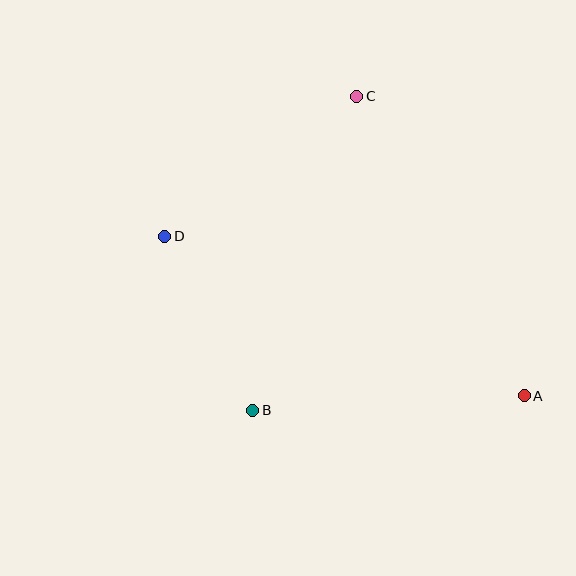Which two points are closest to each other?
Points B and D are closest to each other.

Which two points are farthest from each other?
Points A and D are farthest from each other.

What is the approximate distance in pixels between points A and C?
The distance between A and C is approximately 343 pixels.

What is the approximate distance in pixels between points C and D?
The distance between C and D is approximately 238 pixels.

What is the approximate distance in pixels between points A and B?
The distance between A and B is approximately 272 pixels.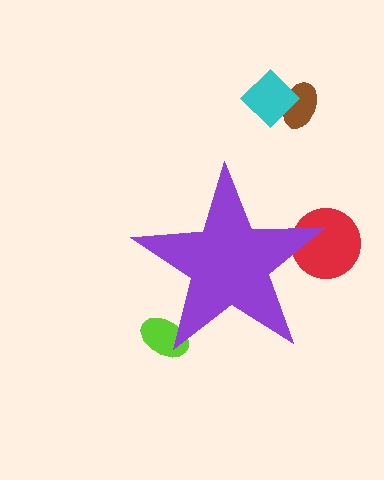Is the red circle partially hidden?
Yes, the red circle is partially hidden behind the purple star.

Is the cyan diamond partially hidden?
No, the cyan diamond is fully visible.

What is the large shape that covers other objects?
A purple star.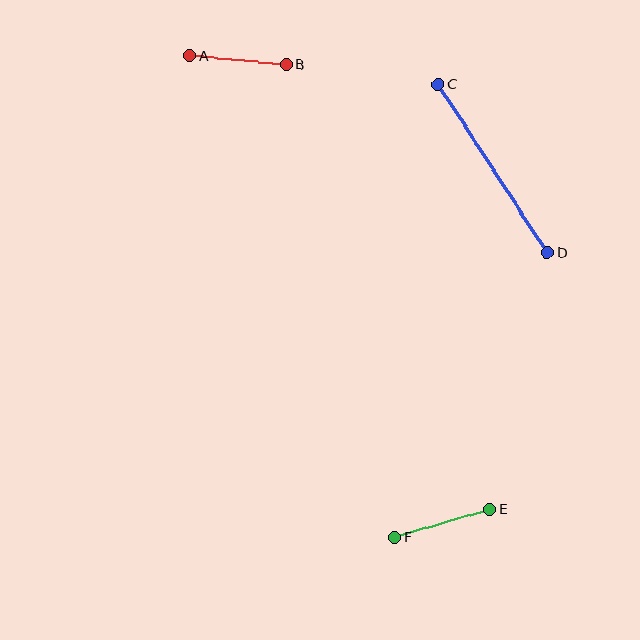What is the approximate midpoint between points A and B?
The midpoint is at approximately (238, 60) pixels.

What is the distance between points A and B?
The distance is approximately 97 pixels.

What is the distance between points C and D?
The distance is approximately 201 pixels.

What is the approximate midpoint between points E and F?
The midpoint is at approximately (442, 523) pixels.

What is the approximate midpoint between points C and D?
The midpoint is at approximately (493, 168) pixels.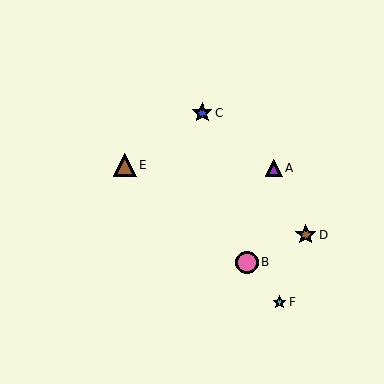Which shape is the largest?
The brown triangle (labeled E) is the largest.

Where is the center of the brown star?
The center of the brown star is at (306, 235).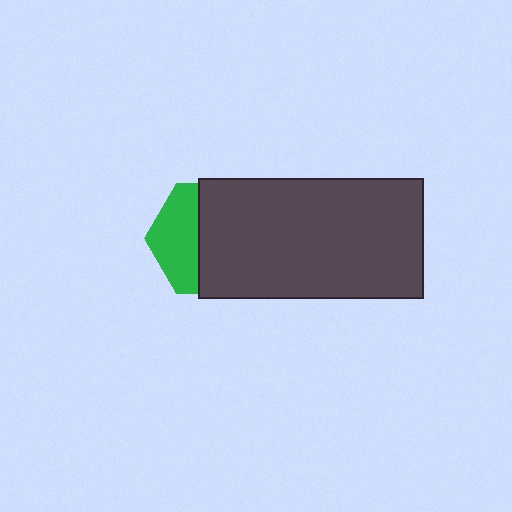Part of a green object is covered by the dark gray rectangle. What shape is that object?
It is a hexagon.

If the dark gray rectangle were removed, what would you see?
You would see the complete green hexagon.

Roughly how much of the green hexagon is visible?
A small part of it is visible (roughly 39%).